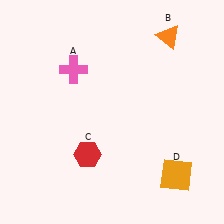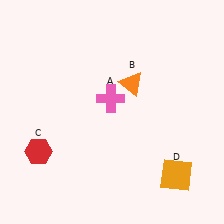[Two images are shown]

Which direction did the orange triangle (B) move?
The orange triangle (B) moved down.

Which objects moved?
The objects that moved are: the pink cross (A), the orange triangle (B), the red hexagon (C).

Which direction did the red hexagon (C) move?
The red hexagon (C) moved left.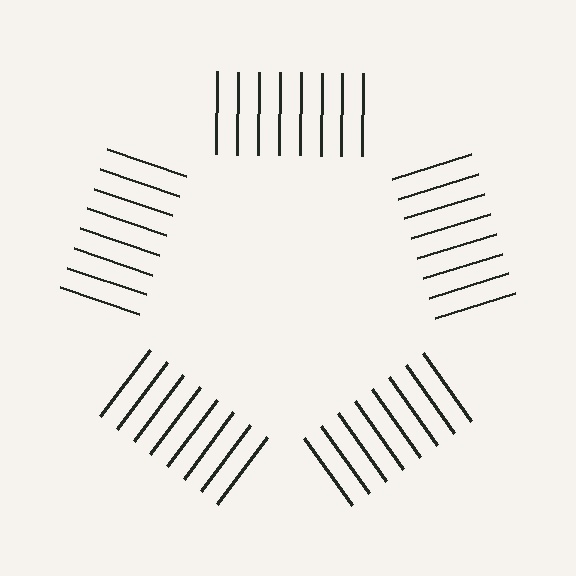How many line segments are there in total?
40 — 8 along each of the 5 edges.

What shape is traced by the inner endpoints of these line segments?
An illusory pentagon — the line segments terminate on its edges but no continuous stroke is drawn.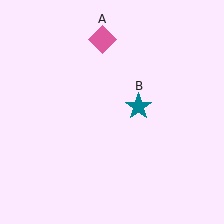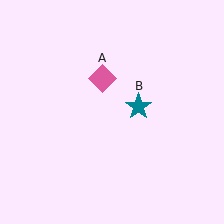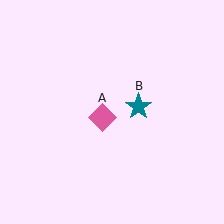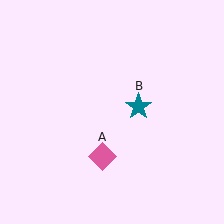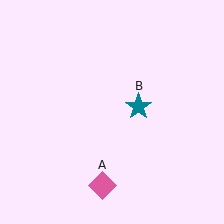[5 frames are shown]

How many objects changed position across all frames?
1 object changed position: pink diamond (object A).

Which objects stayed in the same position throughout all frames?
Teal star (object B) remained stationary.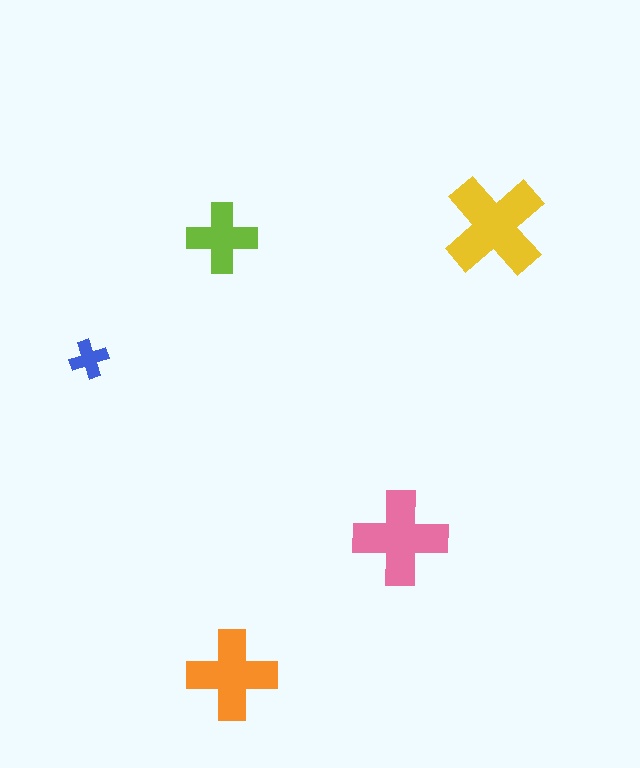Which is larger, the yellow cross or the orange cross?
The yellow one.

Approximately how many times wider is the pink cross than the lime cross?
About 1.5 times wider.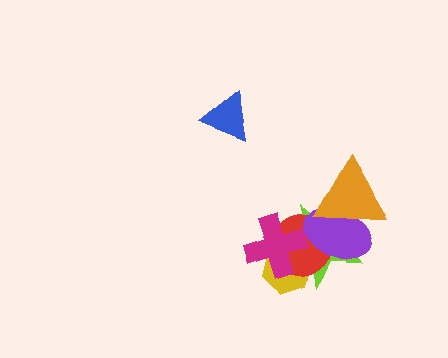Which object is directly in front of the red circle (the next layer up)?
The purple ellipse is directly in front of the red circle.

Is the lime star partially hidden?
Yes, it is partially covered by another shape.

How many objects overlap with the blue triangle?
0 objects overlap with the blue triangle.